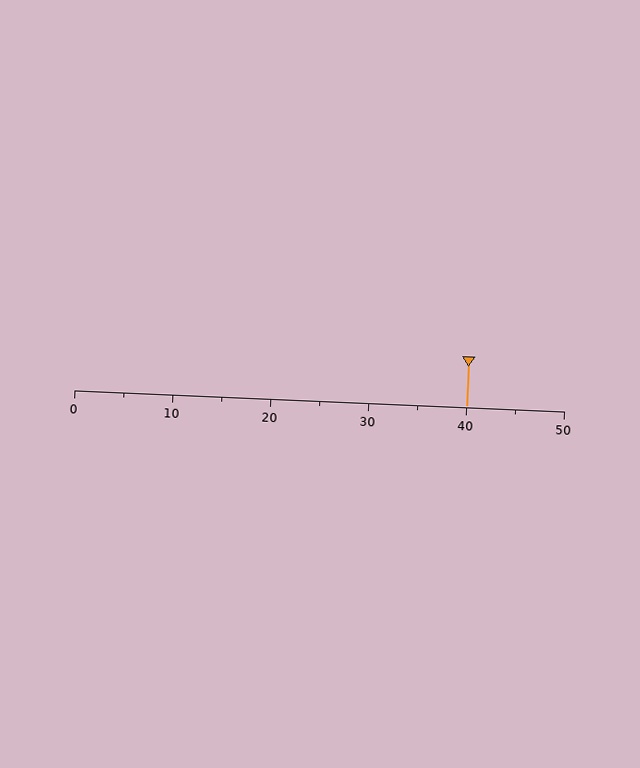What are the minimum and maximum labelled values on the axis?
The axis runs from 0 to 50.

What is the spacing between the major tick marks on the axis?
The major ticks are spaced 10 apart.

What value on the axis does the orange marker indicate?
The marker indicates approximately 40.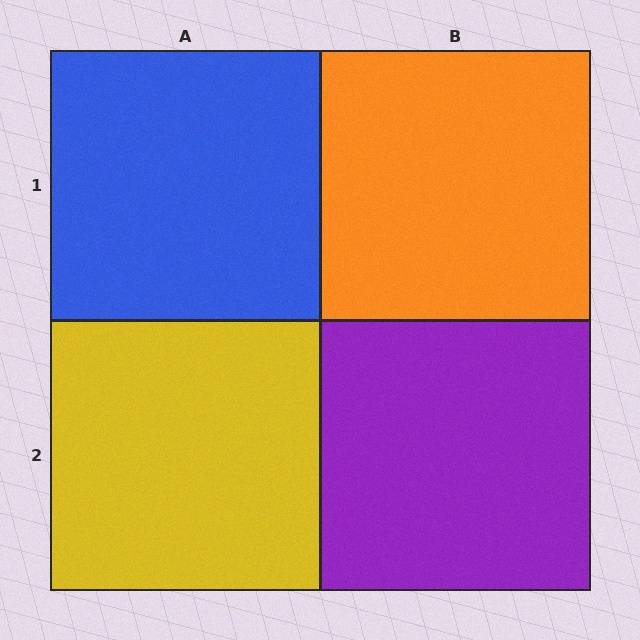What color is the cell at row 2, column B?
Purple.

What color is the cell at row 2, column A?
Yellow.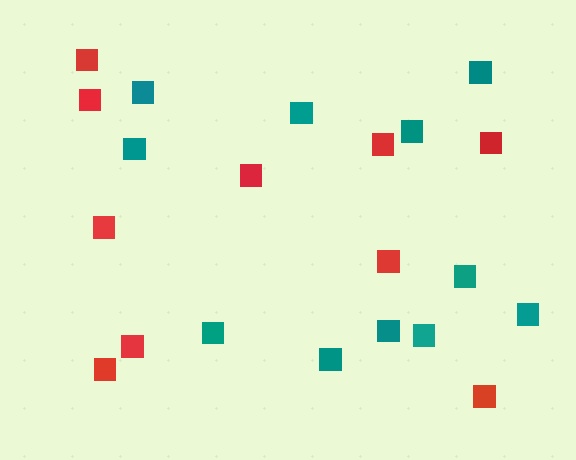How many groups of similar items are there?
There are 2 groups: one group of red squares (10) and one group of teal squares (11).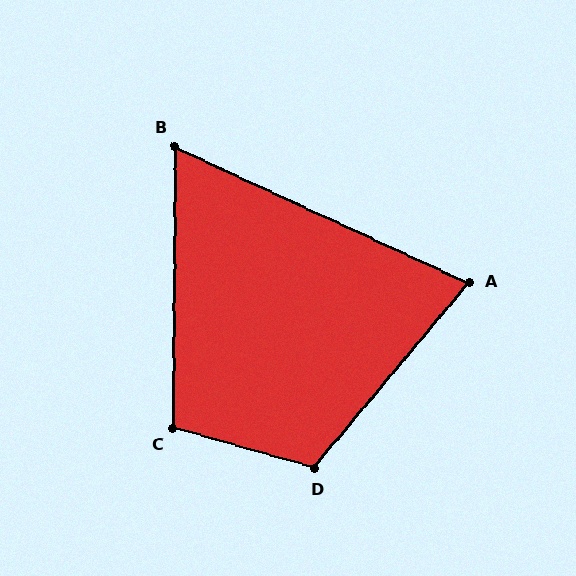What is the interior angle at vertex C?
Approximately 105 degrees (obtuse).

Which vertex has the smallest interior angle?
B, at approximately 66 degrees.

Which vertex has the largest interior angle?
D, at approximately 114 degrees.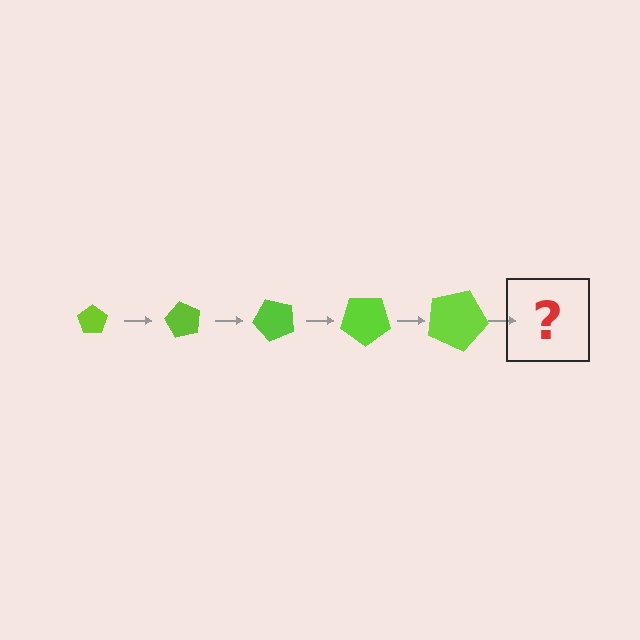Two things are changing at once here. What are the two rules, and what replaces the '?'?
The two rules are that the pentagon grows larger each step and it rotates 60 degrees each step. The '?' should be a pentagon, larger than the previous one and rotated 300 degrees from the start.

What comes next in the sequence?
The next element should be a pentagon, larger than the previous one and rotated 300 degrees from the start.